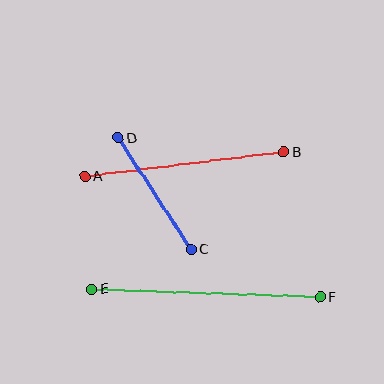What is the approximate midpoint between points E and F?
The midpoint is at approximately (206, 293) pixels.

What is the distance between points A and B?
The distance is approximately 200 pixels.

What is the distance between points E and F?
The distance is approximately 229 pixels.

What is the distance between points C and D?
The distance is approximately 133 pixels.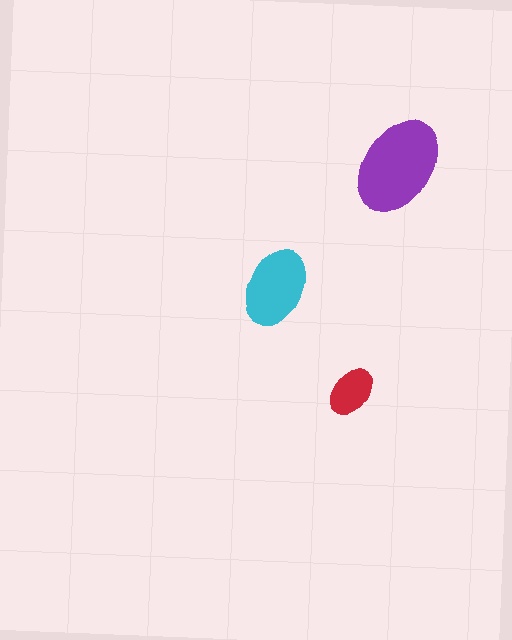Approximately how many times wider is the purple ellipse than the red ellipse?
About 2 times wider.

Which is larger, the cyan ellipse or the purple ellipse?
The purple one.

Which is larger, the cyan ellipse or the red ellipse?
The cyan one.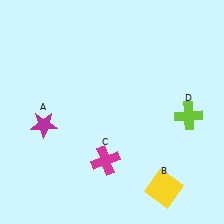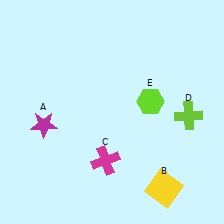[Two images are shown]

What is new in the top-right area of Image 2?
A lime hexagon (E) was added in the top-right area of Image 2.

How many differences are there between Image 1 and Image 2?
There is 1 difference between the two images.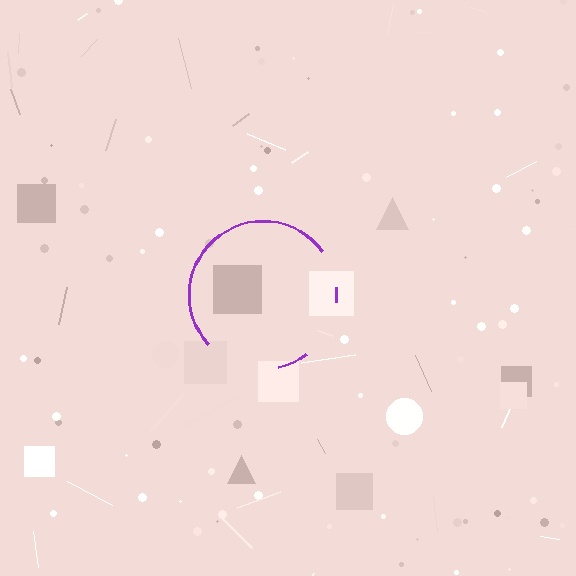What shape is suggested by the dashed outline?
The dashed outline suggests a circle.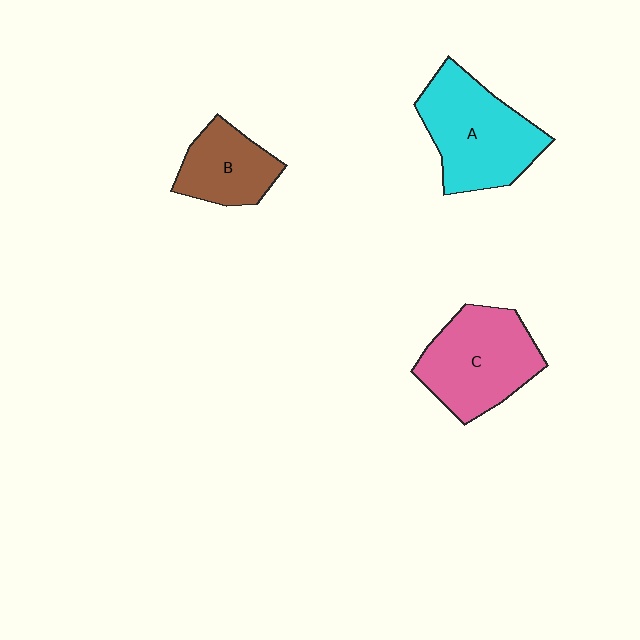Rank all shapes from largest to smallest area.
From largest to smallest: A (cyan), C (pink), B (brown).